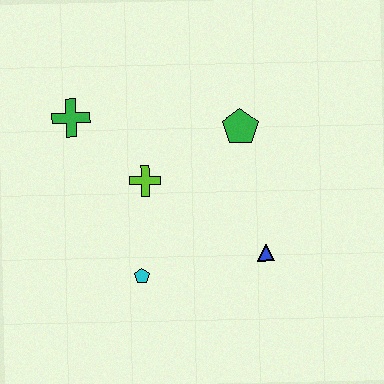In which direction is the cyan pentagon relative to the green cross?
The cyan pentagon is below the green cross.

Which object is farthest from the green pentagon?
The cyan pentagon is farthest from the green pentagon.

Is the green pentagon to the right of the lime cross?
Yes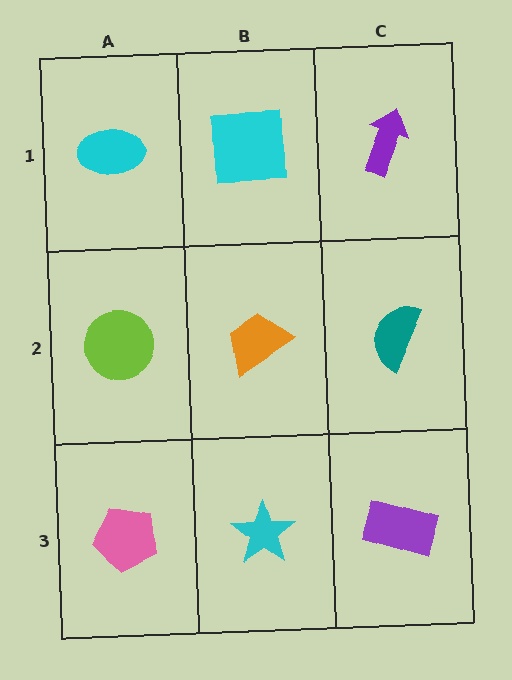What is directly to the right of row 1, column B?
A purple arrow.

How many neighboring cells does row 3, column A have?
2.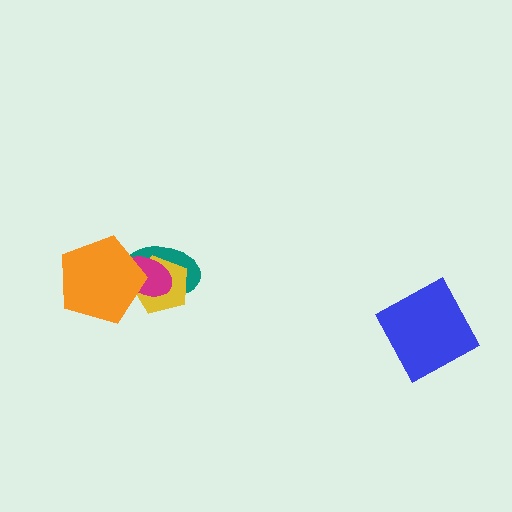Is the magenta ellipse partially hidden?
Yes, it is partially covered by another shape.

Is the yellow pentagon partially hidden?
Yes, it is partially covered by another shape.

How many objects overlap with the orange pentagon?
3 objects overlap with the orange pentagon.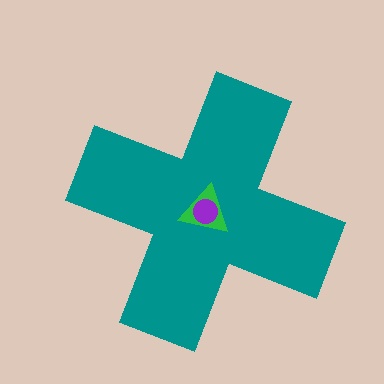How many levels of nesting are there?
3.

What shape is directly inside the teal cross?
The green triangle.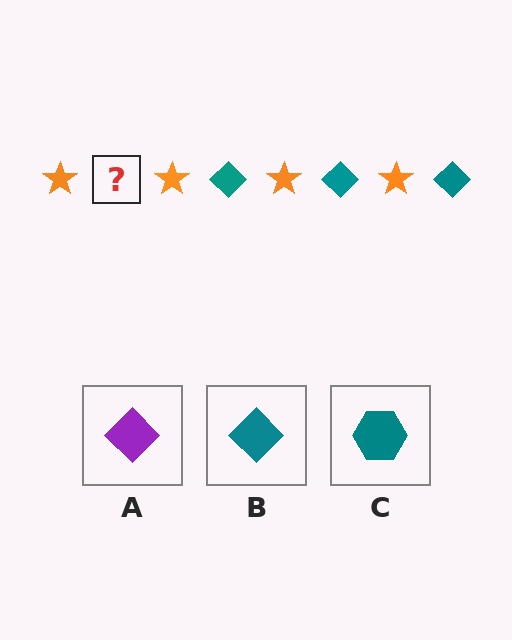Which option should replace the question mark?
Option B.